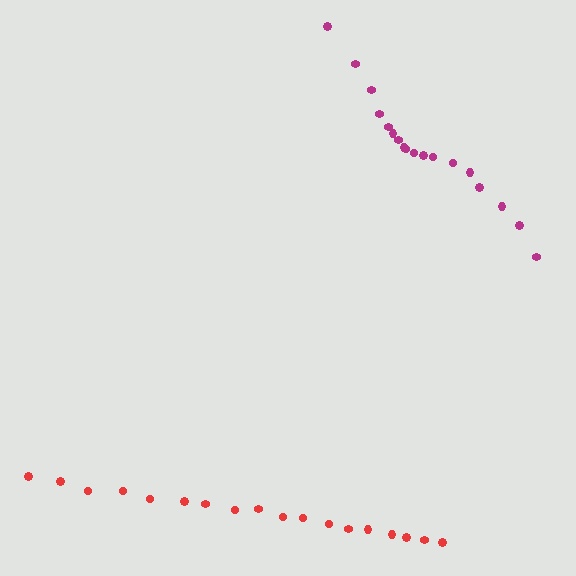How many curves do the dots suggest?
There are 2 distinct paths.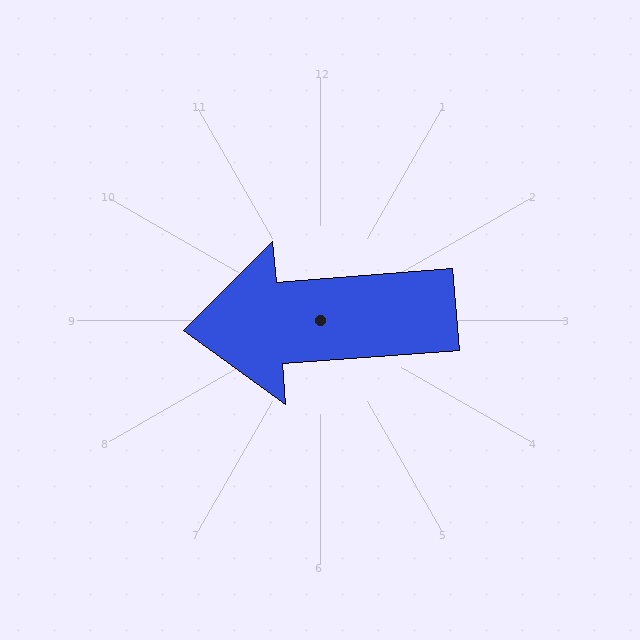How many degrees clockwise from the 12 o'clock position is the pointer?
Approximately 266 degrees.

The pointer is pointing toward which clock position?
Roughly 9 o'clock.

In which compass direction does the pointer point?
West.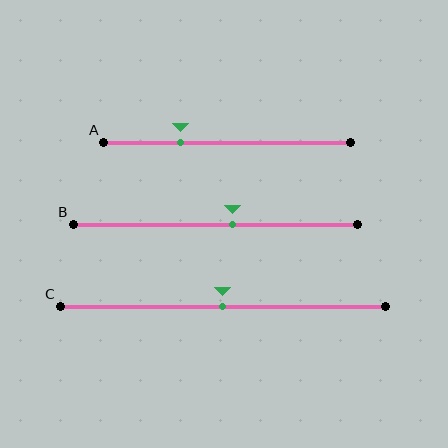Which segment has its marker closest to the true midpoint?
Segment C has its marker closest to the true midpoint.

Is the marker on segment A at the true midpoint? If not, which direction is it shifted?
No, the marker on segment A is shifted to the left by about 19% of the segment length.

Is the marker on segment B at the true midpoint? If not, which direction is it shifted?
No, the marker on segment B is shifted to the right by about 6% of the segment length.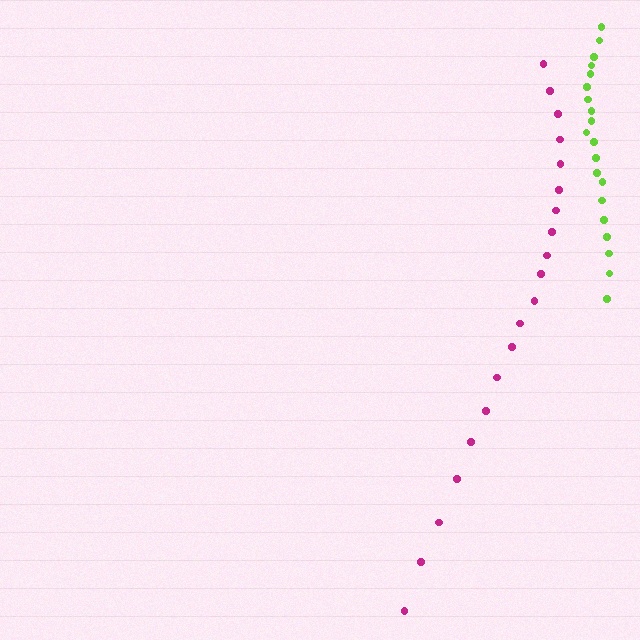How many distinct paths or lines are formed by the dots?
There are 2 distinct paths.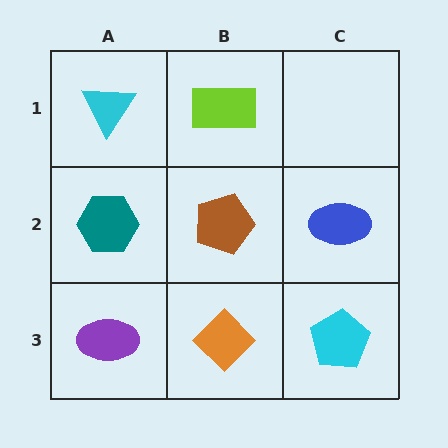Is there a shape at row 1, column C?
No, that cell is empty.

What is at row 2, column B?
A brown pentagon.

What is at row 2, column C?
A blue ellipse.